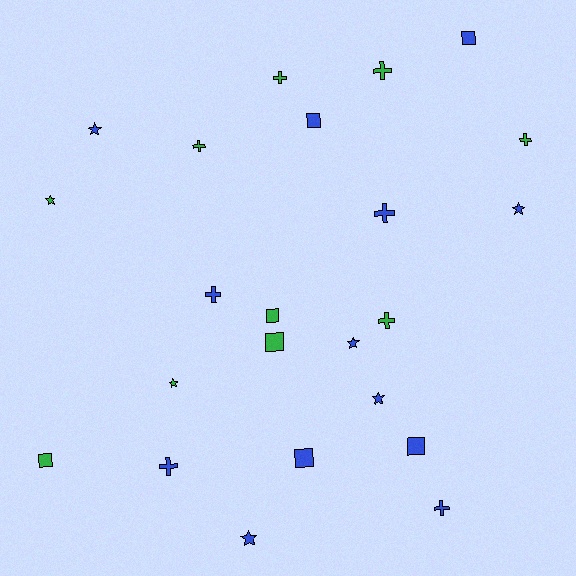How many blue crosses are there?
There are 4 blue crosses.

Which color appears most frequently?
Blue, with 13 objects.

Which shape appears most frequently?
Cross, with 9 objects.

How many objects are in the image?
There are 23 objects.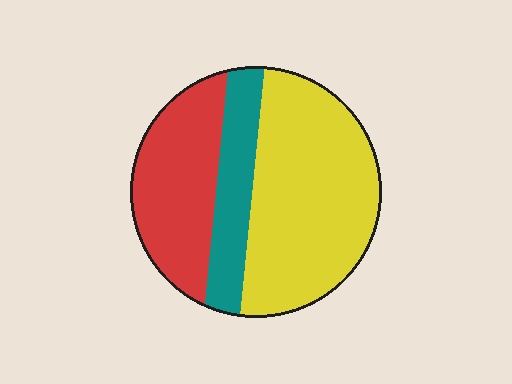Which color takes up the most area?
Yellow, at roughly 50%.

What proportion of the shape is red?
Red covers 30% of the shape.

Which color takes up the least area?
Teal, at roughly 20%.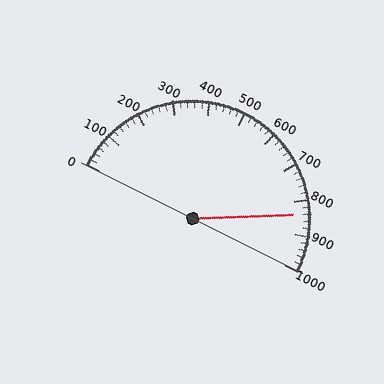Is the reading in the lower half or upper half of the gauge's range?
The reading is in the upper half of the range (0 to 1000).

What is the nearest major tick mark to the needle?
The nearest major tick mark is 800.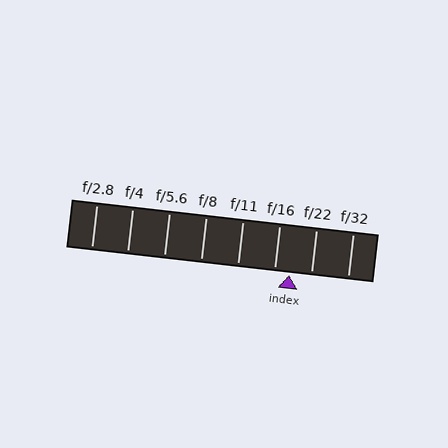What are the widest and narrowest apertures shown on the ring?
The widest aperture shown is f/2.8 and the narrowest is f/32.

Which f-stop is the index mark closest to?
The index mark is closest to f/16.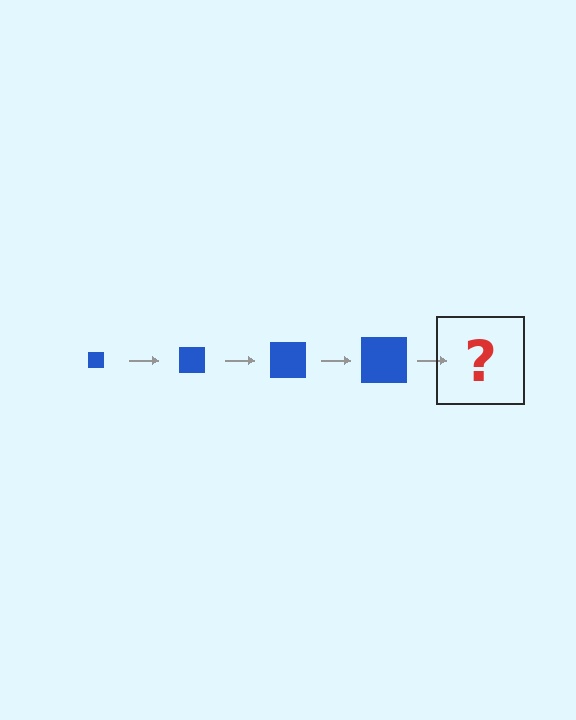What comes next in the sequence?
The next element should be a blue square, larger than the previous one.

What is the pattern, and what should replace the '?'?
The pattern is that the square gets progressively larger each step. The '?' should be a blue square, larger than the previous one.